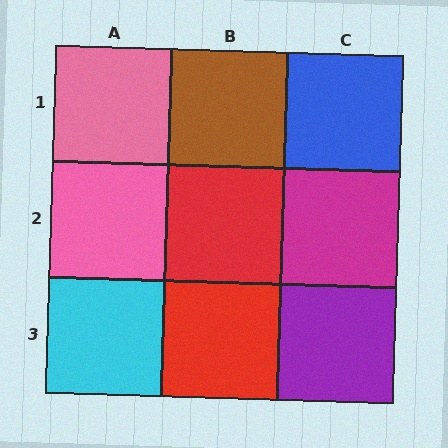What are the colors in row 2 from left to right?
Pink, red, magenta.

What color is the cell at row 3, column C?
Purple.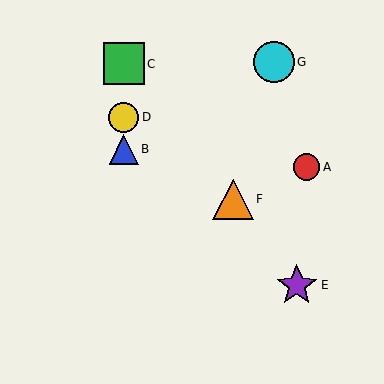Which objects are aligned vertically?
Objects B, C, D are aligned vertically.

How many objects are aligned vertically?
3 objects (B, C, D) are aligned vertically.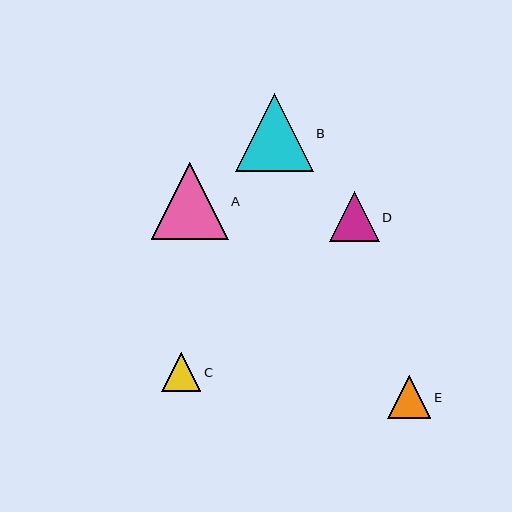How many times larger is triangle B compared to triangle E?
Triangle B is approximately 1.8 times the size of triangle E.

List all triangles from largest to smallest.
From largest to smallest: B, A, D, E, C.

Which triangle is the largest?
Triangle B is the largest with a size of approximately 78 pixels.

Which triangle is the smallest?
Triangle C is the smallest with a size of approximately 39 pixels.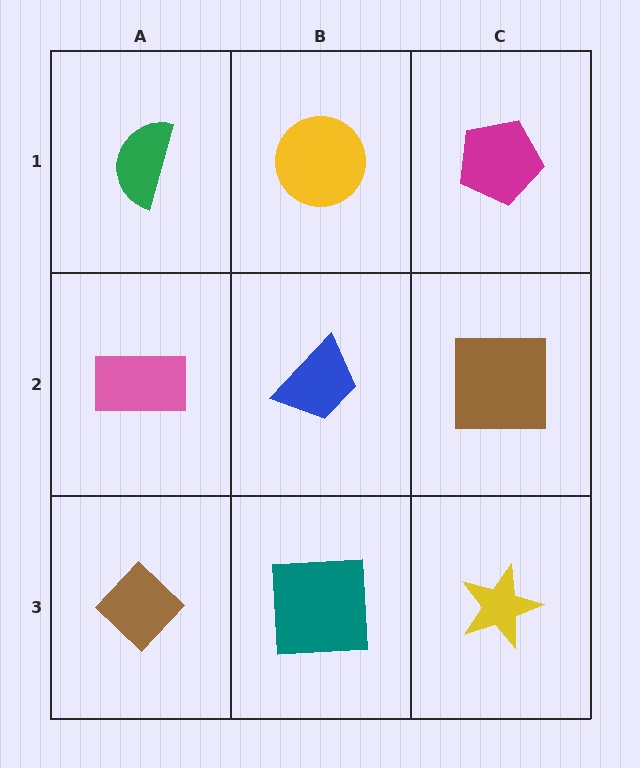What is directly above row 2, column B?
A yellow circle.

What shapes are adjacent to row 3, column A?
A pink rectangle (row 2, column A), a teal square (row 3, column B).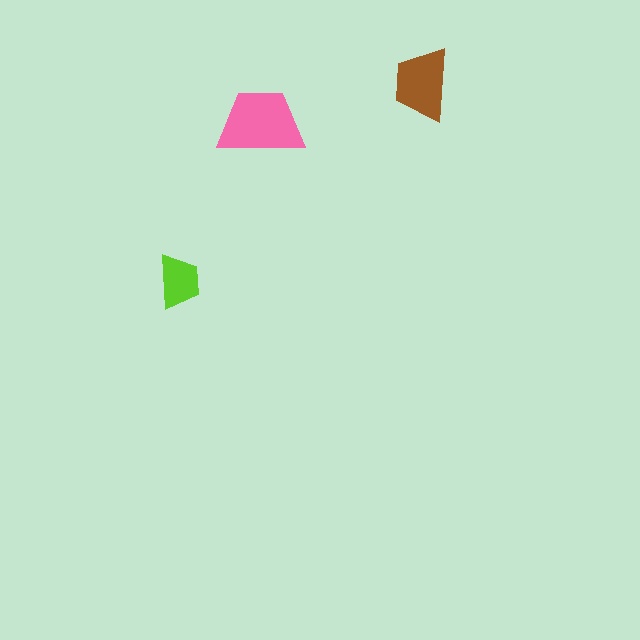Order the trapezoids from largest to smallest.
the pink one, the brown one, the lime one.